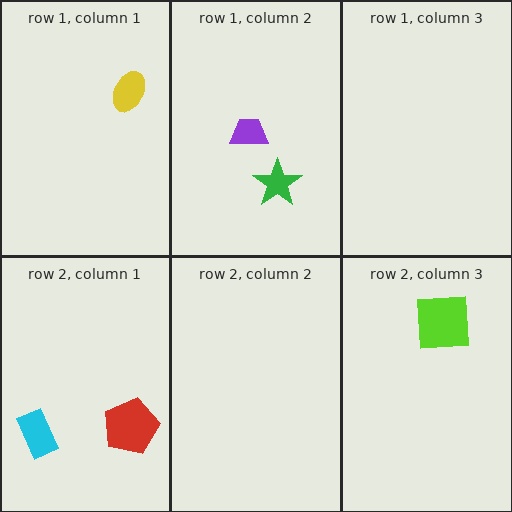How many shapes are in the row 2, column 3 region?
1.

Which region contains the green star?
The row 1, column 2 region.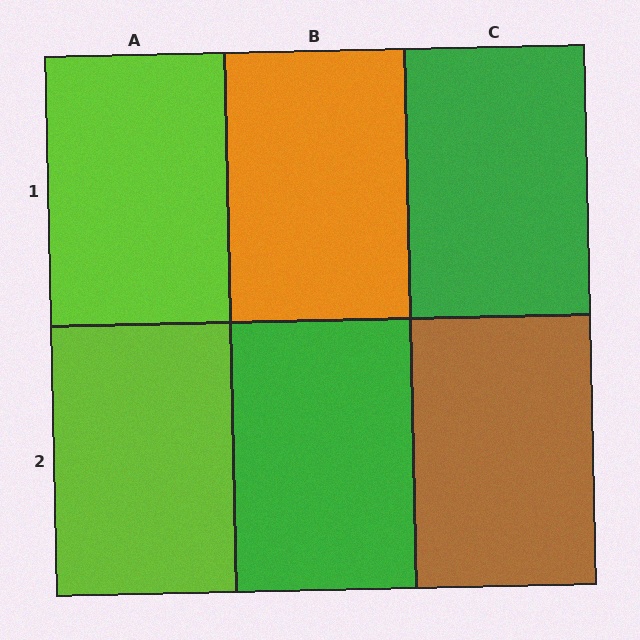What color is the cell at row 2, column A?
Lime.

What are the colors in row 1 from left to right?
Lime, orange, green.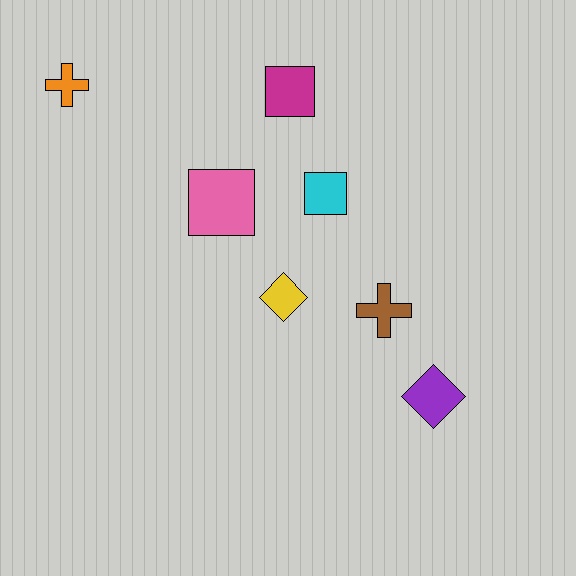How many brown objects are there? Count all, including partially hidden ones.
There is 1 brown object.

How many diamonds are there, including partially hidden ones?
There are 2 diamonds.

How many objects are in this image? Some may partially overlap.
There are 7 objects.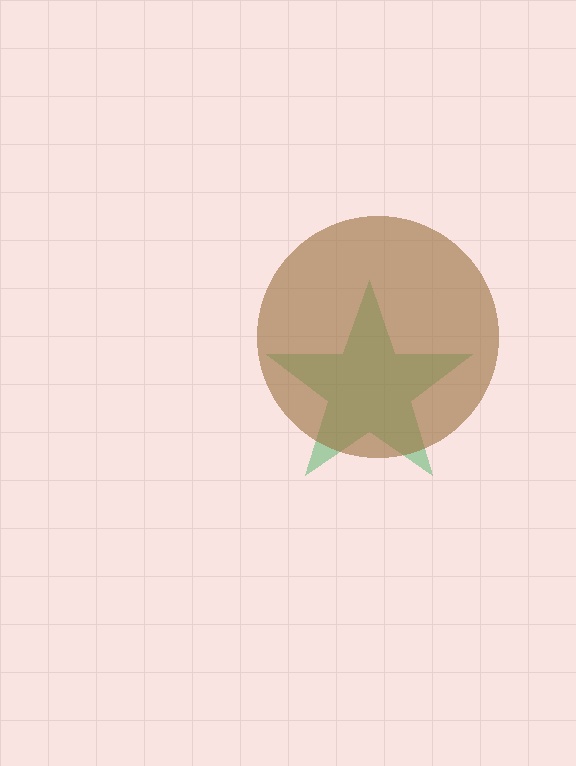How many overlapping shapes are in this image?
There are 2 overlapping shapes in the image.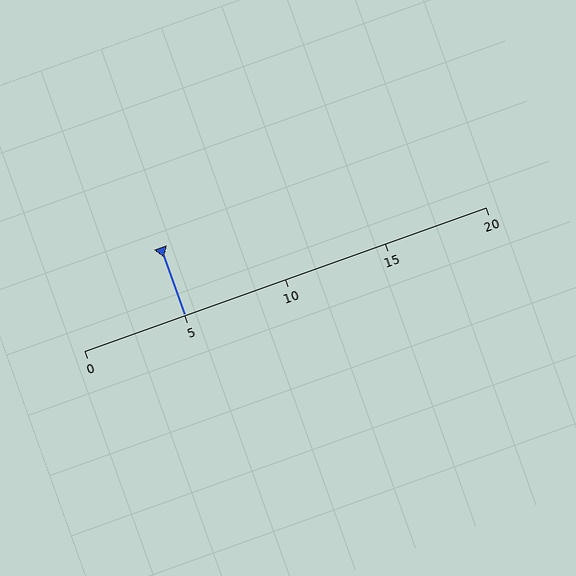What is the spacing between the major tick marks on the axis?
The major ticks are spaced 5 apart.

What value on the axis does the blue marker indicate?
The marker indicates approximately 5.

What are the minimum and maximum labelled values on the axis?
The axis runs from 0 to 20.